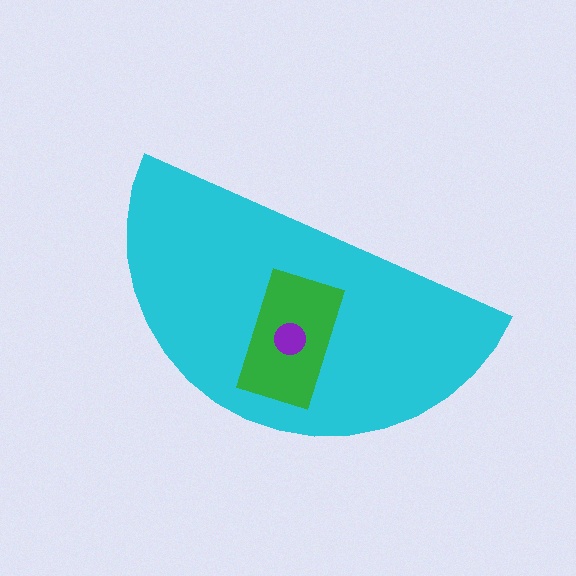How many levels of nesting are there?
3.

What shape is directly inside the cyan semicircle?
The green rectangle.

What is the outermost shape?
The cyan semicircle.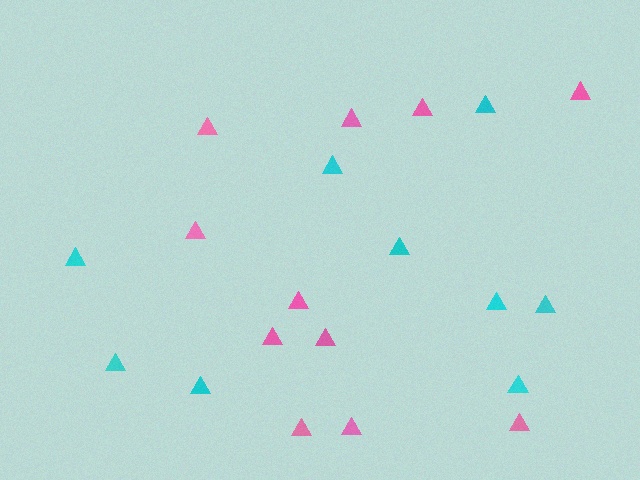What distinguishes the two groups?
There are 2 groups: one group of cyan triangles (9) and one group of pink triangles (11).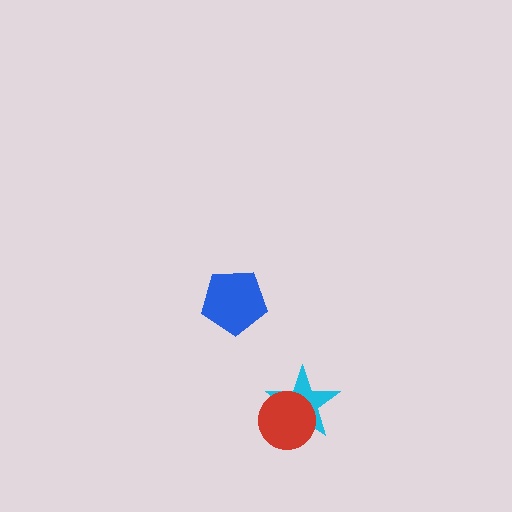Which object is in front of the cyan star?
The red circle is in front of the cyan star.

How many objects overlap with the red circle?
1 object overlaps with the red circle.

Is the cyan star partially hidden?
Yes, it is partially covered by another shape.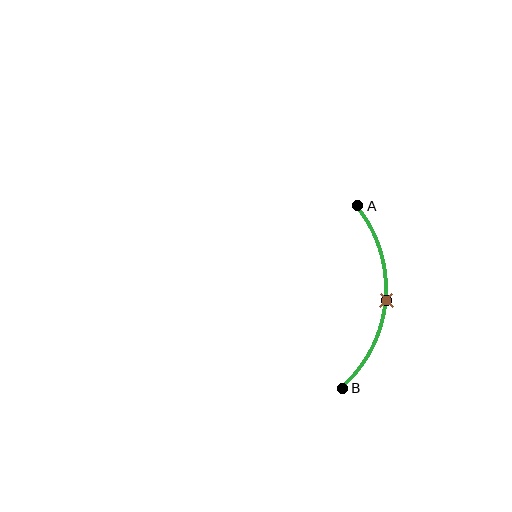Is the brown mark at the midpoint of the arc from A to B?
Yes. The brown mark lies on the arc at equal arc-length from both A and B — it is the arc midpoint.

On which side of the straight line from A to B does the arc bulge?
The arc bulges to the right of the straight line connecting A and B.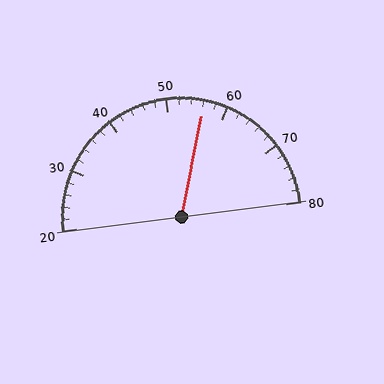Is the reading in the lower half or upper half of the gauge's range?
The reading is in the upper half of the range (20 to 80).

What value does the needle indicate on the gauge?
The needle indicates approximately 56.